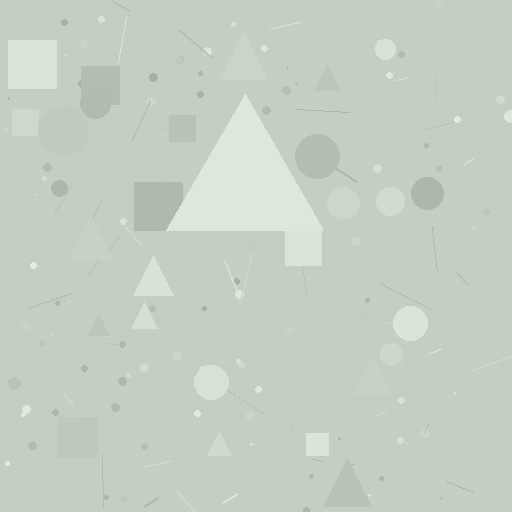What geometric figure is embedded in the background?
A triangle is embedded in the background.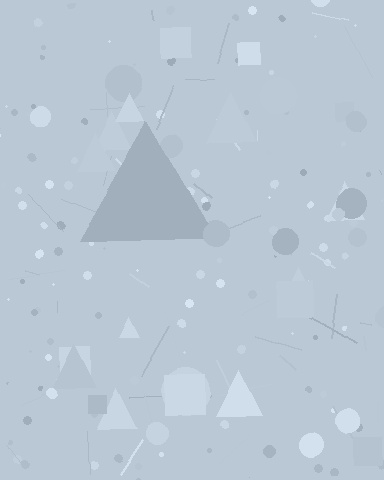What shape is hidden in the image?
A triangle is hidden in the image.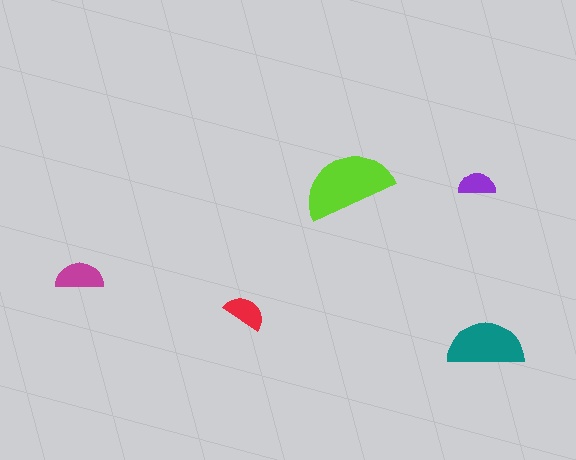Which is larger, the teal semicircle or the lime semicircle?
The lime one.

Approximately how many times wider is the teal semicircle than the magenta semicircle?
About 1.5 times wider.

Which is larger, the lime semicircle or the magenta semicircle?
The lime one.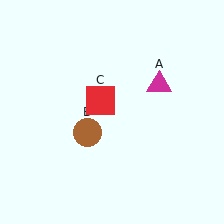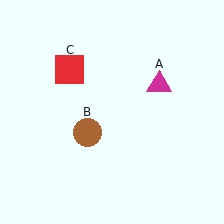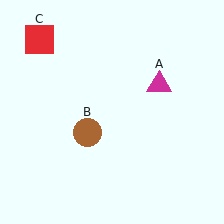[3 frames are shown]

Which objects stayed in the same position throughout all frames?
Magenta triangle (object A) and brown circle (object B) remained stationary.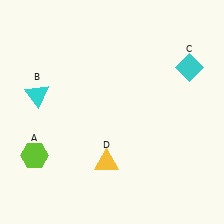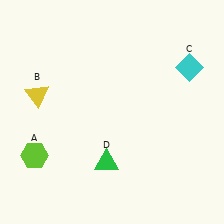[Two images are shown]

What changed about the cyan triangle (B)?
In Image 1, B is cyan. In Image 2, it changed to yellow.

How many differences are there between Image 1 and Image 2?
There are 2 differences between the two images.